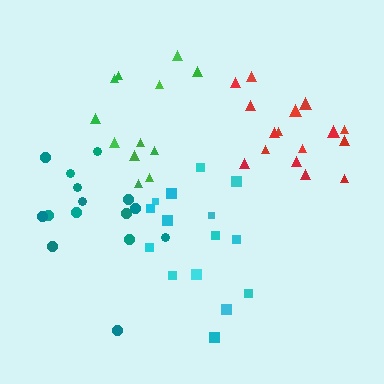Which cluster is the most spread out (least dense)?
Cyan.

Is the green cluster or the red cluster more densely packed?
Red.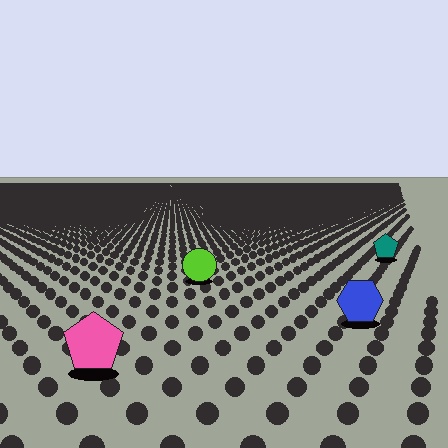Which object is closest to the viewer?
The pink pentagon is closest. The texture marks near it are larger and more spread out.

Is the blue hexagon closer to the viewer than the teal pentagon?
Yes. The blue hexagon is closer — you can tell from the texture gradient: the ground texture is coarser near it.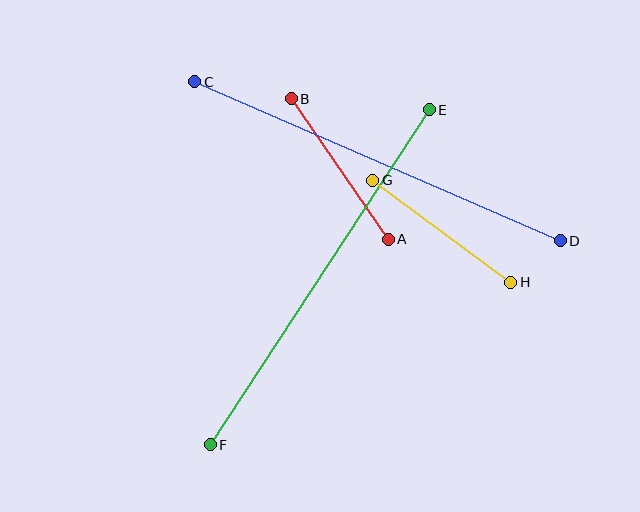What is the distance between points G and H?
The distance is approximately 172 pixels.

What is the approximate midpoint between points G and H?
The midpoint is at approximately (442, 231) pixels.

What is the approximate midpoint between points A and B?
The midpoint is at approximately (340, 169) pixels.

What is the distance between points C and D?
The distance is approximately 399 pixels.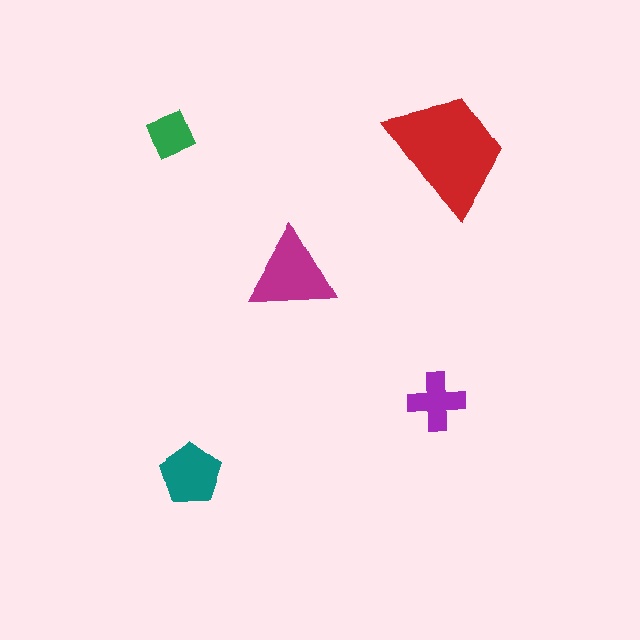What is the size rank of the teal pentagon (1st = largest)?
3rd.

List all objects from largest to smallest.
The red trapezoid, the magenta triangle, the teal pentagon, the purple cross, the green diamond.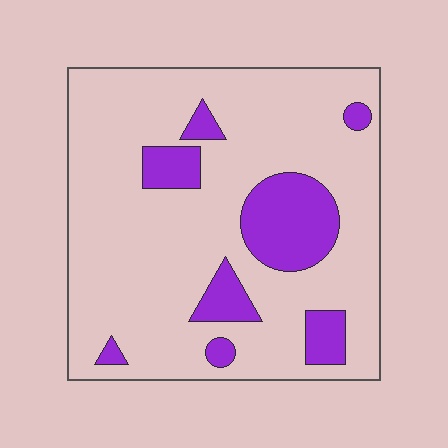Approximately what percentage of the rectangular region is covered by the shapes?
Approximately 20%.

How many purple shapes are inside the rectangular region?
8.